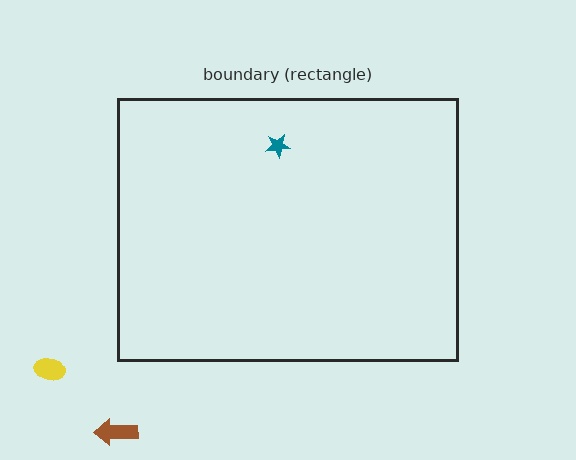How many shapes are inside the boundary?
1 inside, 2 outside.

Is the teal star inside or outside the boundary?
Inside.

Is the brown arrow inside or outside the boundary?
Outside.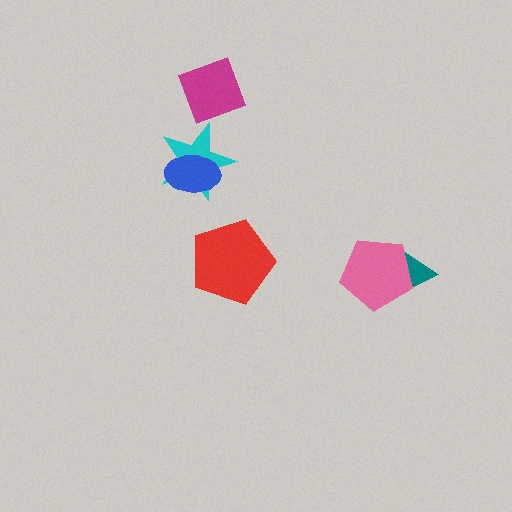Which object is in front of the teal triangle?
The pink pentagon is in front of the teal triangle.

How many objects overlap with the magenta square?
0 objects overlap with the magenta square.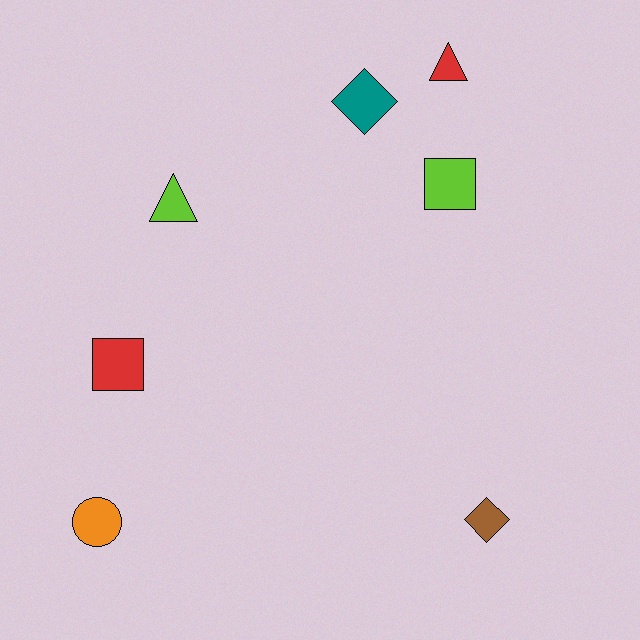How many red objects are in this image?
There are 2 red objects.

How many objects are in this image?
There are 7 objects.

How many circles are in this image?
There is 1 circle.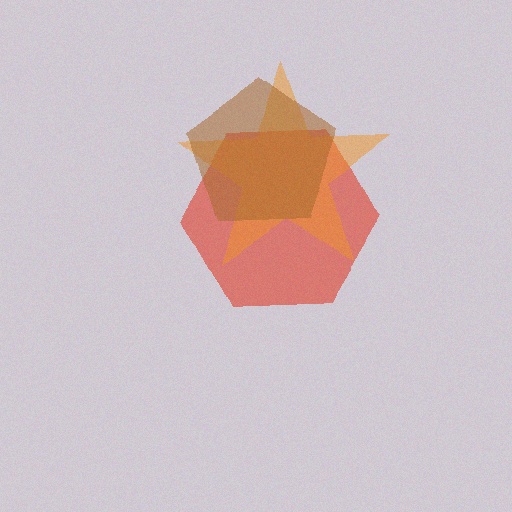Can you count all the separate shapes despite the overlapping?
Yes, there are 3 separate shapes.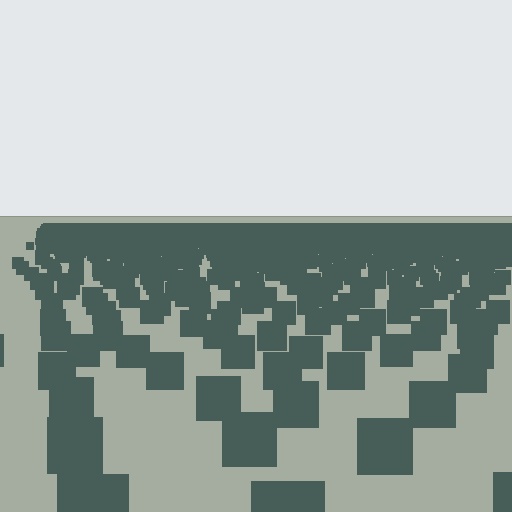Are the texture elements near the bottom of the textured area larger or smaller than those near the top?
Larger. Near the bottom, elements are closer to the viewer and appear at a bigger on-screen size.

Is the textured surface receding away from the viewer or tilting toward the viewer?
The surface is receding away from the viewer. Texture elements get smaller and denser toward the top.